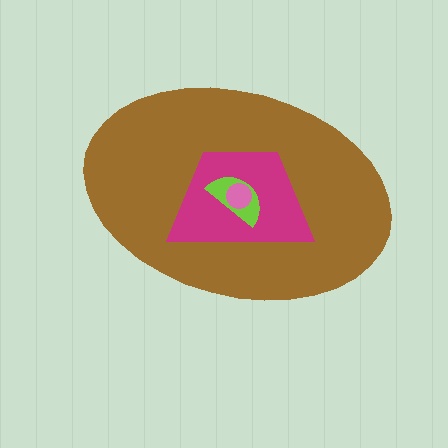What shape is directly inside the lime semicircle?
The pink circle.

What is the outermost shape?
The brown ellipse.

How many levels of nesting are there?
4.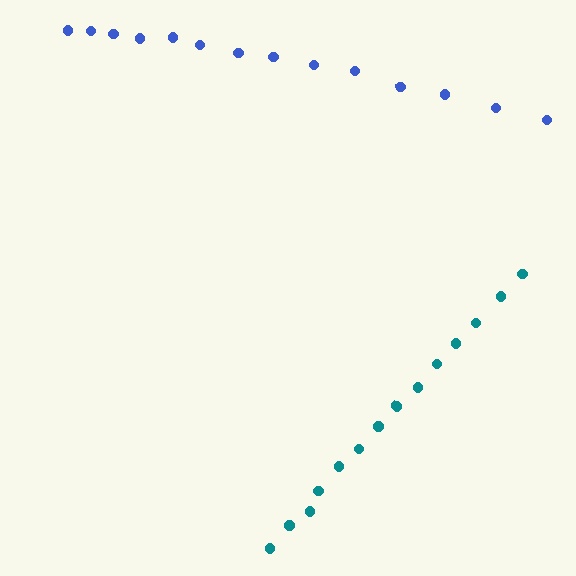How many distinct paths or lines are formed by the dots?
There are 2 distinct paths.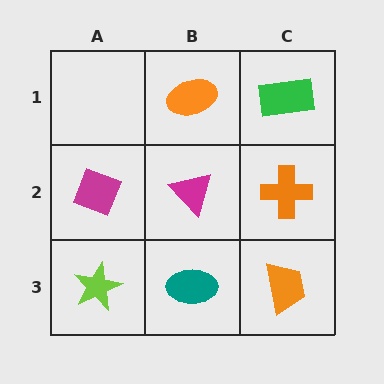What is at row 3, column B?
A teal ellipse.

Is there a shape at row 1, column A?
No, that cell is empty.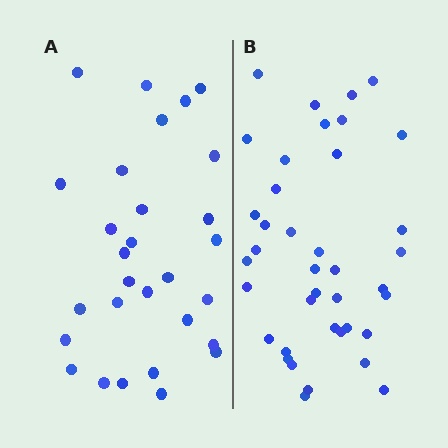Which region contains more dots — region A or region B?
Region B (the right region) has more dots.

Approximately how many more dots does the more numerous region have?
Region B has roughly 10 or so more dots than region A.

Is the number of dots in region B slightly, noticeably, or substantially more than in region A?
Region B has noticeably more, but not dramatically so. The ratio is roughly 1.3 to 1.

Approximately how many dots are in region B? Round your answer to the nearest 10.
About 40 dots. (The exact count is 39, which rounds to 40.)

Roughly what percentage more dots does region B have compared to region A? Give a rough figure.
About 35% more.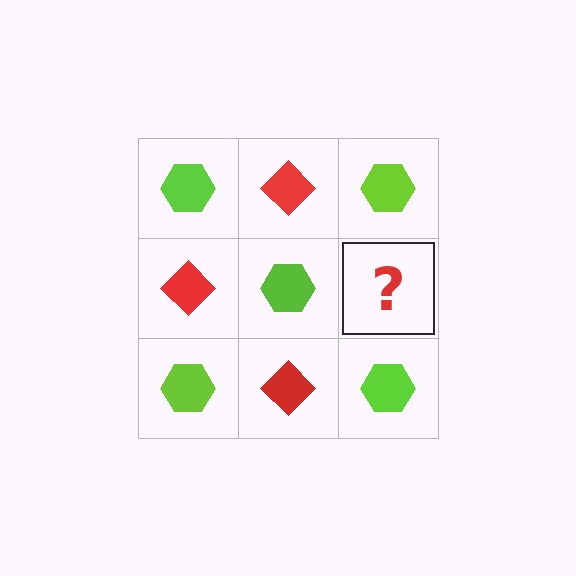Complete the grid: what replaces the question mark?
The question mark should be replaced with a red diamond.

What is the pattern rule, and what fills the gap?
The rule is that it alternates lime hexagon and red diamond in a checkerboard pattern. The gap should be filled with a red diamond.